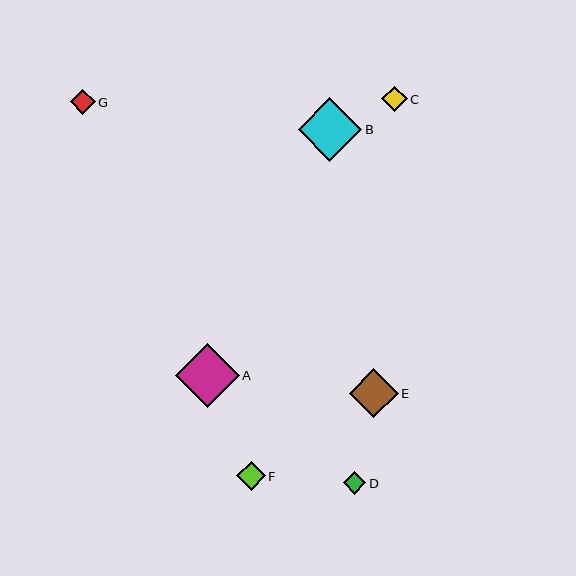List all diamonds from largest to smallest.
From largest to smallest: B, A, E, F, C, G, D.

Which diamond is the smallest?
Diamond D is the smallest with a size of approximately 23 pixels.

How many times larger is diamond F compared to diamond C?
Diamond F is approximately 1.1 times the size of diamond C.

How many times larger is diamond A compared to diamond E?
Diamond A is approximately 1.3 times the size of diamond E.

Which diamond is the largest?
Diamond B is the largest with a size of approximately 64 pixels.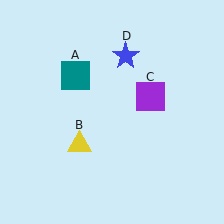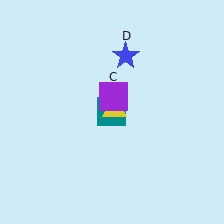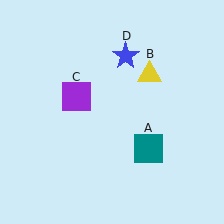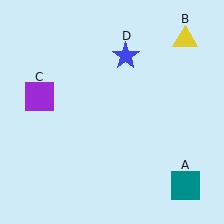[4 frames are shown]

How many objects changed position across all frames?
3 objects changed position: teal square (object A), yellow triangle (object B), purple square (object C).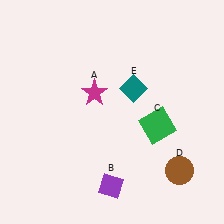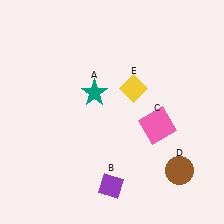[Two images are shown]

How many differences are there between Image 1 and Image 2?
There are 3 differences between the two images.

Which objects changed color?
A changed from magenta to teal. C changed from green to pink. E changed from teal to yellow.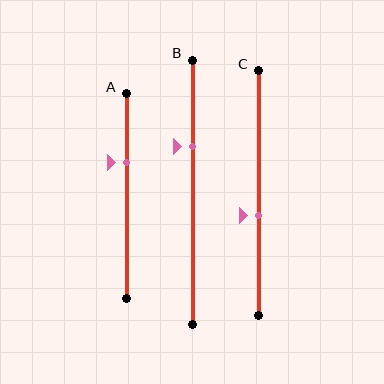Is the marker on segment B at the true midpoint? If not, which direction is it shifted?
No, the marker on segment B is shifted upward by about 17% of the segment length.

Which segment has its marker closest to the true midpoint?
Segment C has its marker closest to the true midpoint.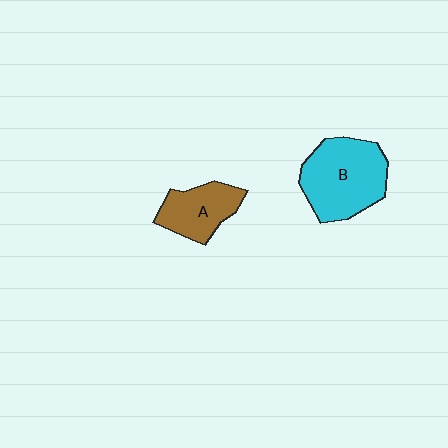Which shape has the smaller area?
Shape A (brown).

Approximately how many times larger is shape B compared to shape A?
Approximately 1.6 times.